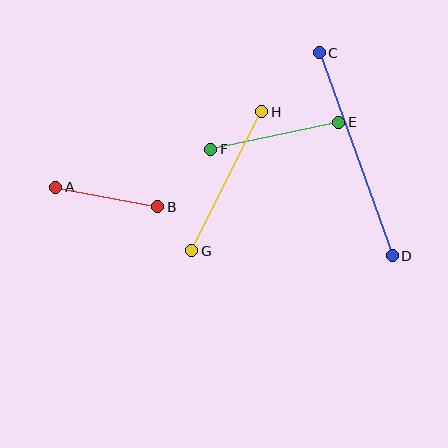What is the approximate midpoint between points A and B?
The midpoint is at approximately (107, 197) pixels.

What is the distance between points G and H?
The distance is approximately 156 pixels.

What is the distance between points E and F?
The distance is approximately 131 pixels.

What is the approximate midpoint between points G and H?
The midpoint is at approximately (227, 181) pixels.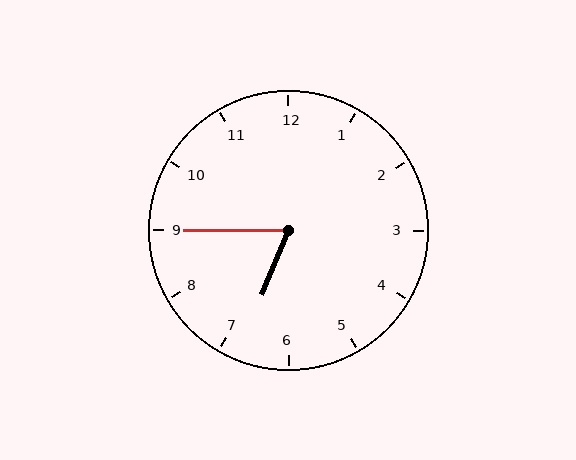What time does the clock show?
6:45.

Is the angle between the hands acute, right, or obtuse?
It is acute.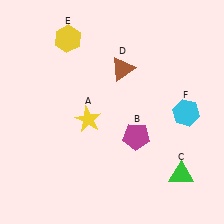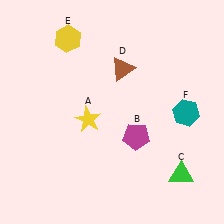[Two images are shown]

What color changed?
The hexagon (F) changed from cyan in Image 1 to teal in Image 2.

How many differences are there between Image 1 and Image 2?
There is 1 difference between the two images.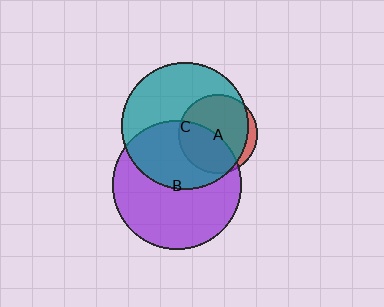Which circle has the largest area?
Circle B (purple).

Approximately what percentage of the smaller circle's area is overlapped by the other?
Approximately 45%.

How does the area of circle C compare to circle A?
Approximately 2.6 times.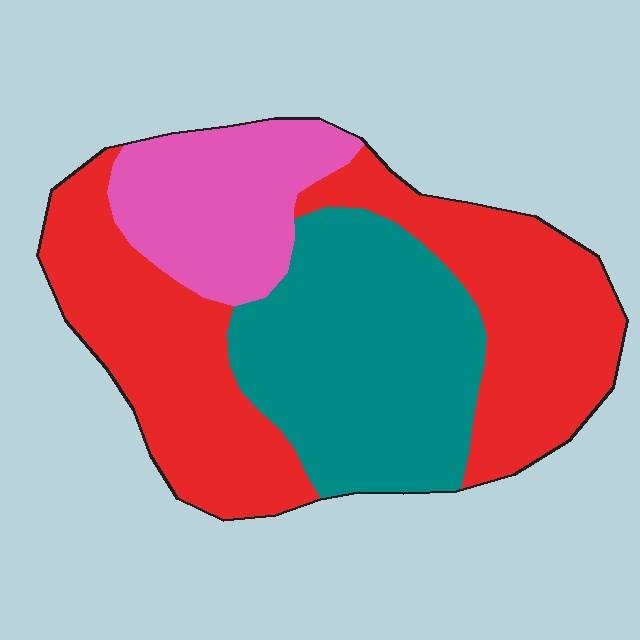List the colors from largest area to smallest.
From largest to smallest: red, teal, pink.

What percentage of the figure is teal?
Teal covers around 35% of the figure.